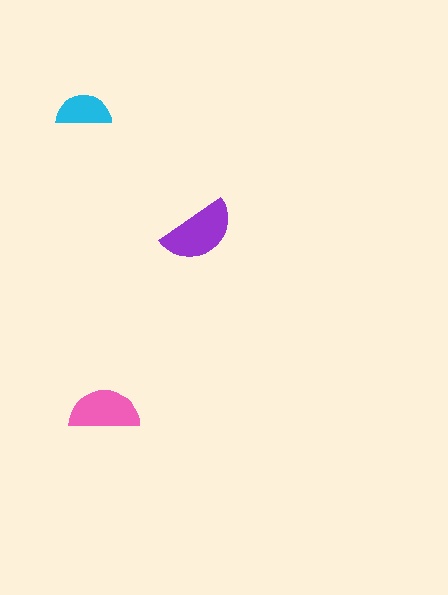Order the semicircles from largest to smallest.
the purple one, the pink one, the cyan one.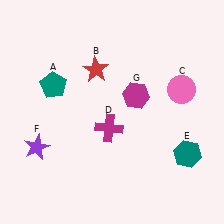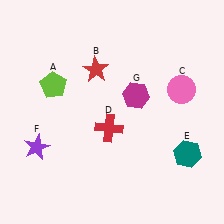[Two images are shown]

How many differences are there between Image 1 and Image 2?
There are 2 differences between the two images.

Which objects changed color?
A changed from teal to lime. D changed from magenta to red.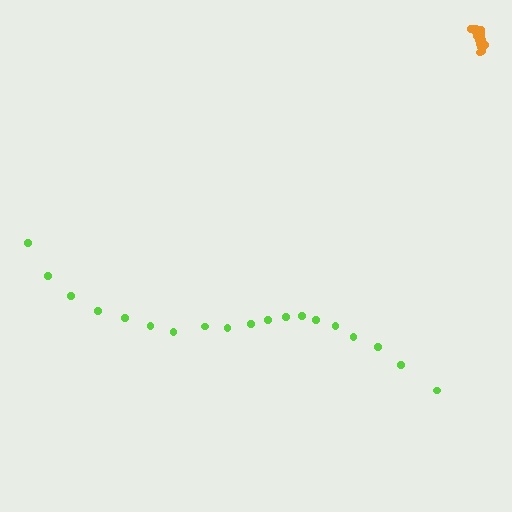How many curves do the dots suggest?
There are 2 distinct paths.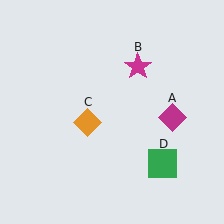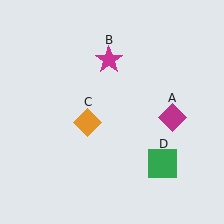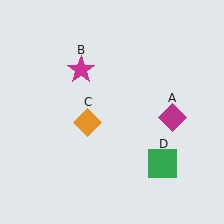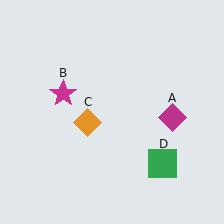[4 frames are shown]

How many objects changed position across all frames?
1 object changed position: magenta star (object B).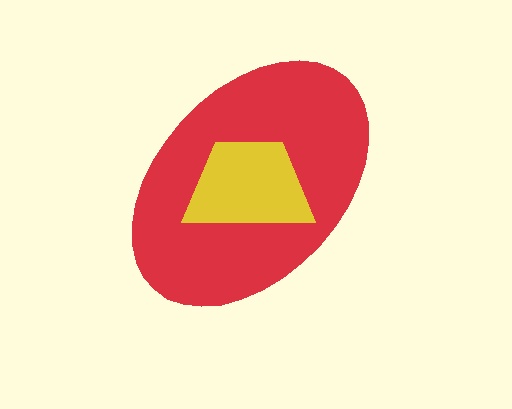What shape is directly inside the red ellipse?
The yellow trapezoid.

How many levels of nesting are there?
2.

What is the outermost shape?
The red ellipse.